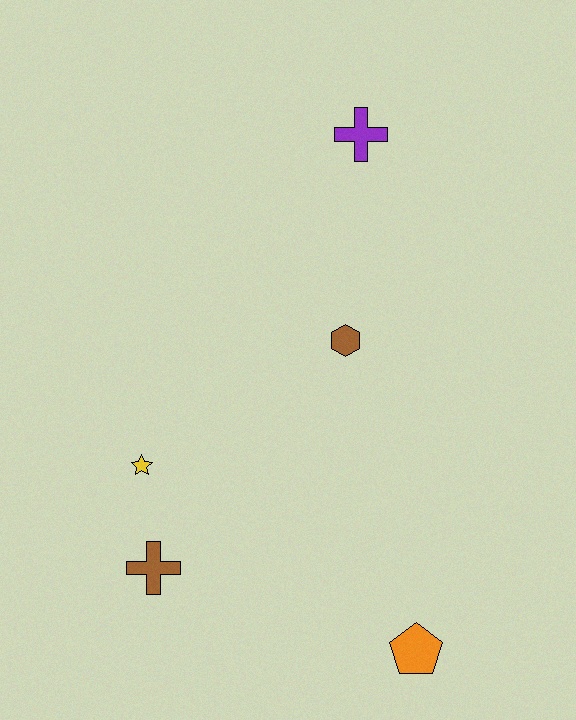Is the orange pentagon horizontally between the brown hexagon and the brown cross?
No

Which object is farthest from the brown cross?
The purple cross is farthest from the brown cross.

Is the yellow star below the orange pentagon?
No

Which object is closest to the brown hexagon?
The purple cross is closest to the brown hexagon.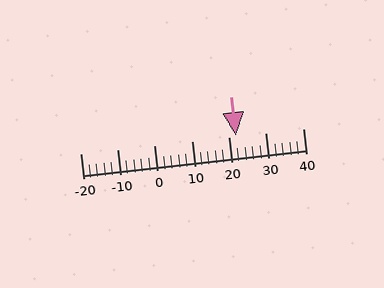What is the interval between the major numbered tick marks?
The major tick marks are spaced 10 units apart.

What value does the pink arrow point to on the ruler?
The pink arrow points to approximately 22.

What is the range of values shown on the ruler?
The ruler shows values from -20 to 40.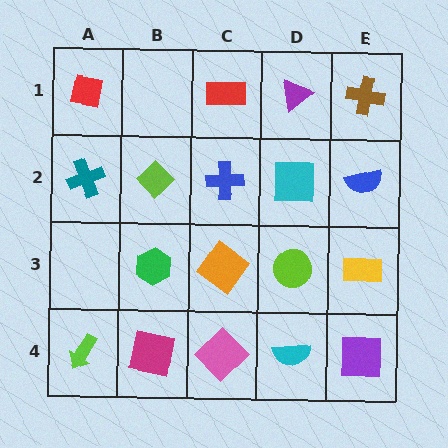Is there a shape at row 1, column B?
No, that cell is empty.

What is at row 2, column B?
A lime diamond.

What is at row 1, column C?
A red rectangle.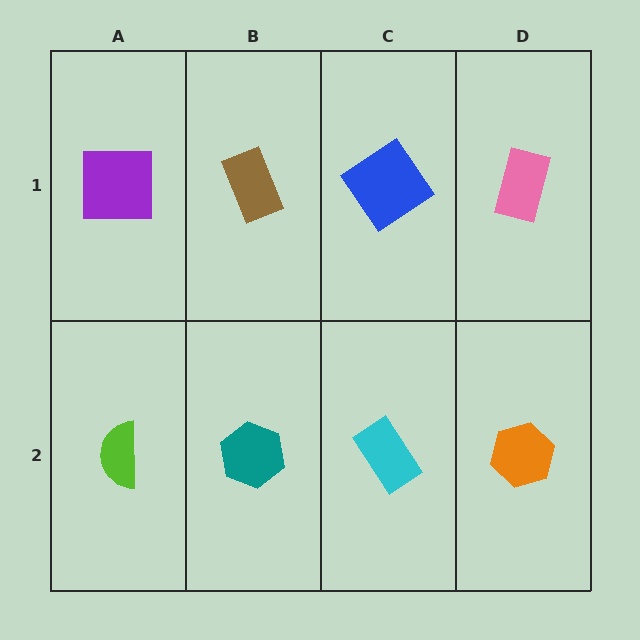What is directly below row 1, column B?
A teal hexagon.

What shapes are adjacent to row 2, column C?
A blue diamond (row 1, column C), a teal hexagon (row 2, column B), an orange hexagon (row 2, column D).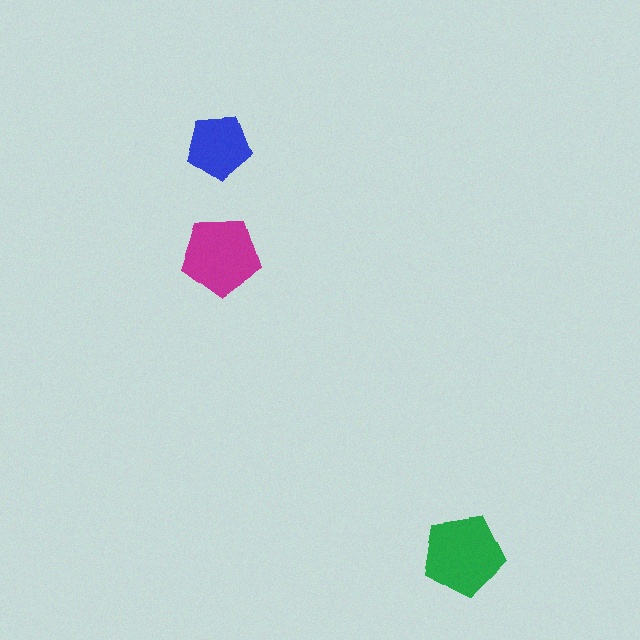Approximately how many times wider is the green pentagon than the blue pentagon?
About 1.5 times wider.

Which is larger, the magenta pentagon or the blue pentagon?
The magenta one.